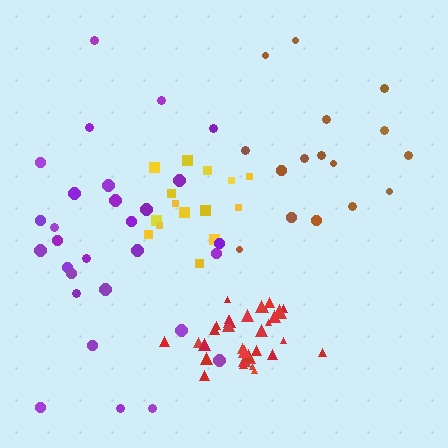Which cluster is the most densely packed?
Red.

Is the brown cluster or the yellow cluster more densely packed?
Yellow.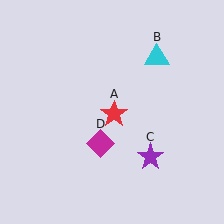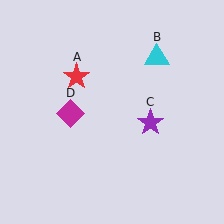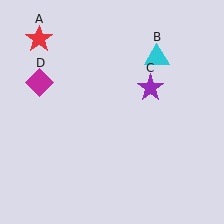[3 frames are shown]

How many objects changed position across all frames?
3 objects changed position: red star (object A), purple star (object C), magenta diamond (object D).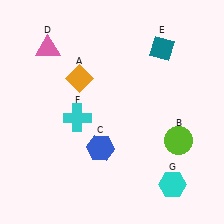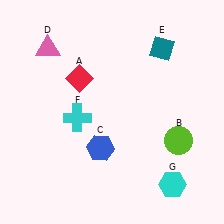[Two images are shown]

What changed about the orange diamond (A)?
In Image 1, A is orange. In Image 2, it changed to red.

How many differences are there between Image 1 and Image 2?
There is 1 difference between the two images.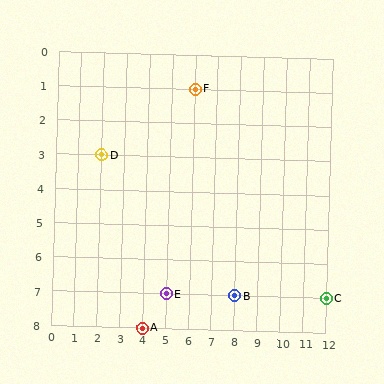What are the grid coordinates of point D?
Point D is at grid coordinates (2, 3).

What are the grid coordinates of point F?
Point F is at grid coordinates (6, 1).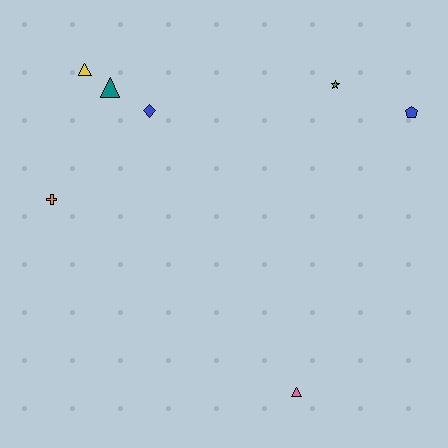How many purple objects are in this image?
There are no purple objects.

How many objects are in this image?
There are 7 objects.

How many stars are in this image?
There is 1 star.